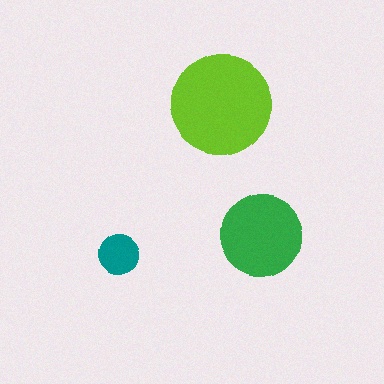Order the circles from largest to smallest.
the lime one, the green one, the teal one.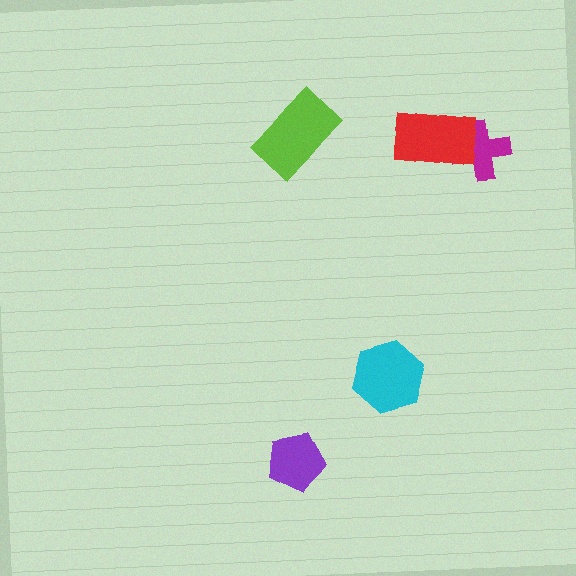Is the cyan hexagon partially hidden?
No, no other shape covers it.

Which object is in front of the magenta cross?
The red rectangle is in front of the magenta cross.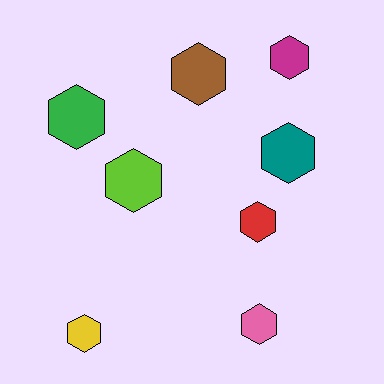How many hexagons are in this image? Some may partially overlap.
There are 8 hexagons.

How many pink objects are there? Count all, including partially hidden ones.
There is 1 pink object.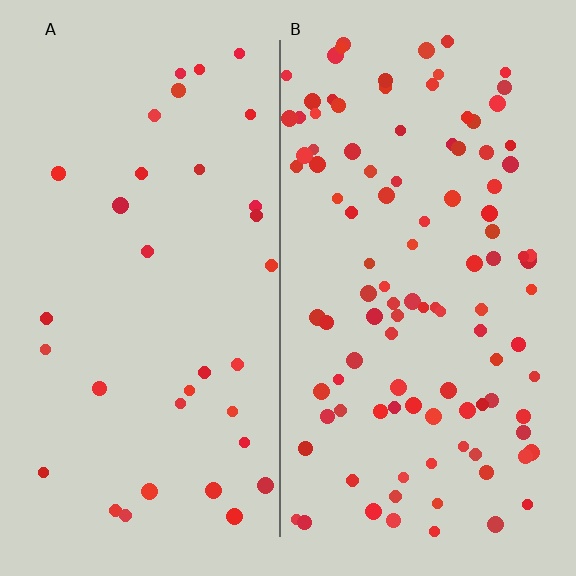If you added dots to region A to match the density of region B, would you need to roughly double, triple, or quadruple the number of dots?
Approximately triple.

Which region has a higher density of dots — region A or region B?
B (the right).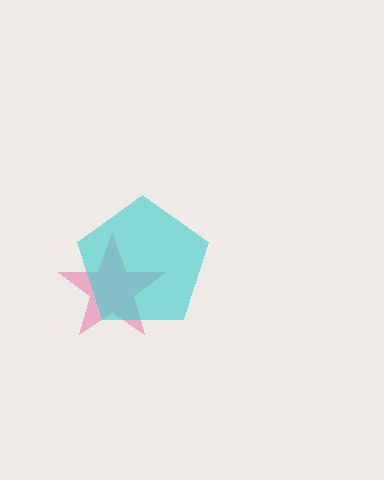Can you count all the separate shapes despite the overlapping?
Yes, there are 2 separate shapes.